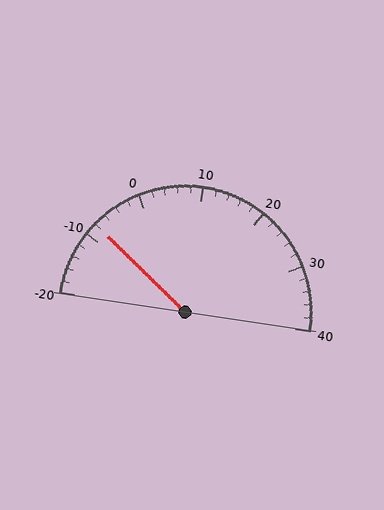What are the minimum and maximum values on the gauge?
The gauge ranges from -20 to 40.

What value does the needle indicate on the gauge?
The needle indicates approximately -8.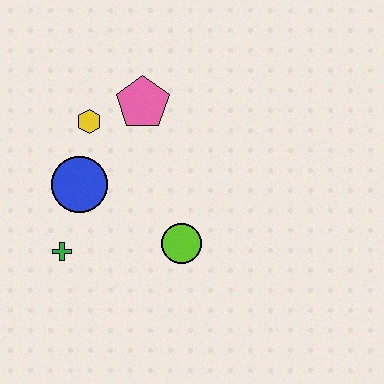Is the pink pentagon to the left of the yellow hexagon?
No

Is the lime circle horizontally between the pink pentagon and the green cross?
No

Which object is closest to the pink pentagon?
The yellow hexagon is closest to the pink pentagon.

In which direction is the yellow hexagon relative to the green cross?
The yellow hexagon is above the green cross.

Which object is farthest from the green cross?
The pink pentagon is farthest from the green cross.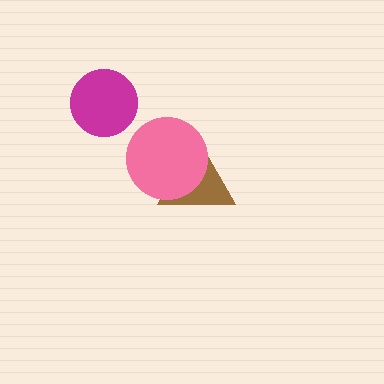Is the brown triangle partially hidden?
Yes, it is partially covered by another shape.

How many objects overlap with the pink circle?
1 object overlaps with the pink circle.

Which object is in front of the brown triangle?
The pink circle is in front of the brown triangle.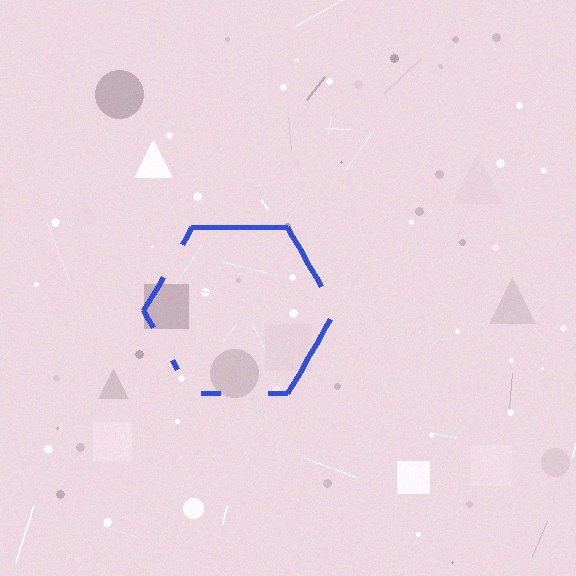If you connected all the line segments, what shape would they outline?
They would outline a hexagon.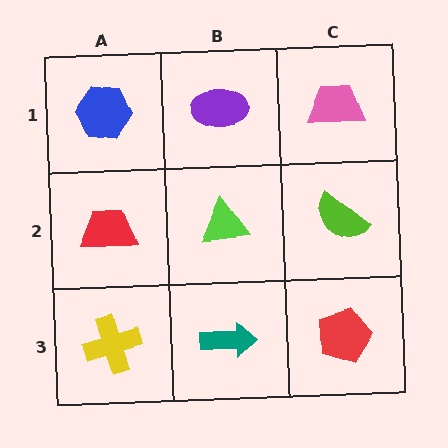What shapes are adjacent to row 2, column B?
A purple ellipse (row 1, column B), a teal arrow (row 3, column B), a red trapezoid (row 2, column A), a lime semicircle (row 2, column C).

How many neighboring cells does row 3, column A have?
2.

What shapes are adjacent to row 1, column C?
A lime semicircle (row 2, column C), a purple ellipse (row 1, column B).